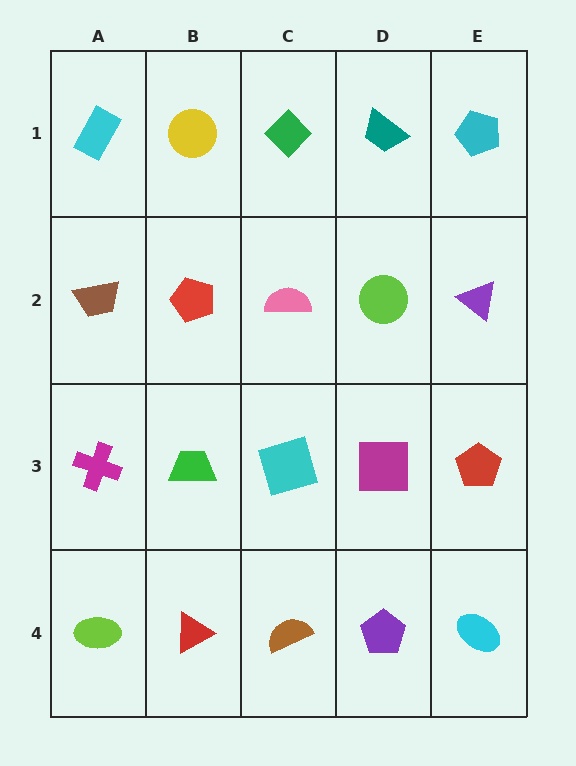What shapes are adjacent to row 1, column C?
A pink semicircle (row 2, column C), a yellow circle (row 1, column B), a teal trapezoid (row 1, column D).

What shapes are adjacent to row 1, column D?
A lime circle (row 2, column D), a green diamond (row 1, column C), a cyan pentagon (row 1, column E).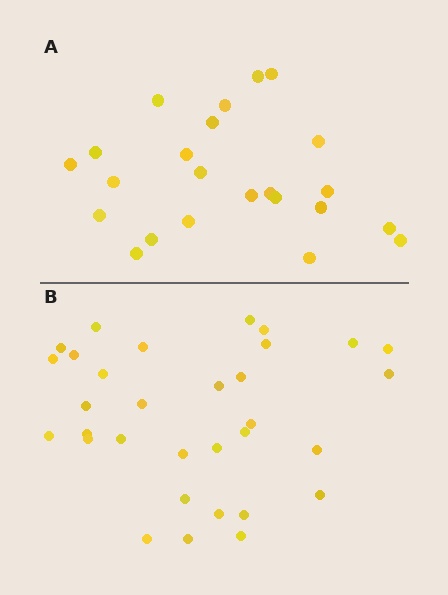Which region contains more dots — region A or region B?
Region B (the bottom region) has more dots.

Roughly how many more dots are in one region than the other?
Region B has roughly 8 or so more dots than region A.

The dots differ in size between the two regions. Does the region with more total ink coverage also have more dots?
No. Region A has more total ink coverage because its dots are larger, but region B actually contains more individual dots. Total area can be misleading — the number of items is what matters here.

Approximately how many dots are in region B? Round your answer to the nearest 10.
About 30 dots. (The exact count is 32, which rounds to 30.)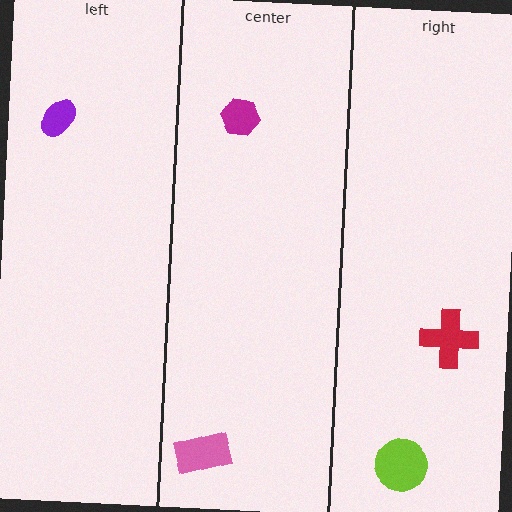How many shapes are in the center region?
2.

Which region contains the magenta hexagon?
The center region.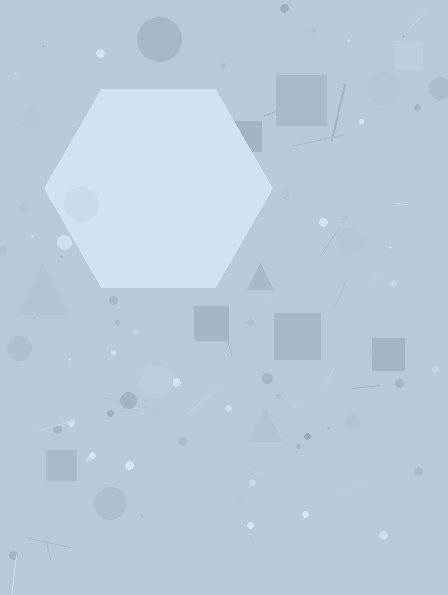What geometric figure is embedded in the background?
A hexagon is embedded in the background.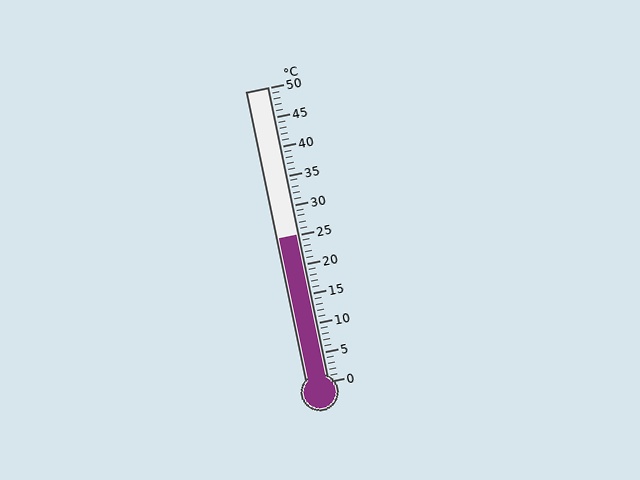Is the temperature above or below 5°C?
The temperature is above 5°C.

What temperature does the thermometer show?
The thermometer shows approximately 25°C.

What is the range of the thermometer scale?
The thermometer scale ranges from 0°C to 50°C.